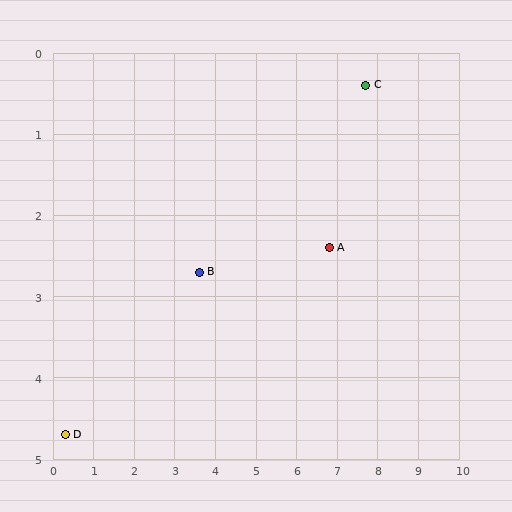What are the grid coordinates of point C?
Point C is at approximately (7.7, 0.4).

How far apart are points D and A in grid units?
Points D and A are about 6.9 grid units apart.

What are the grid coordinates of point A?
Point A is at approximately (6.8, 2.4).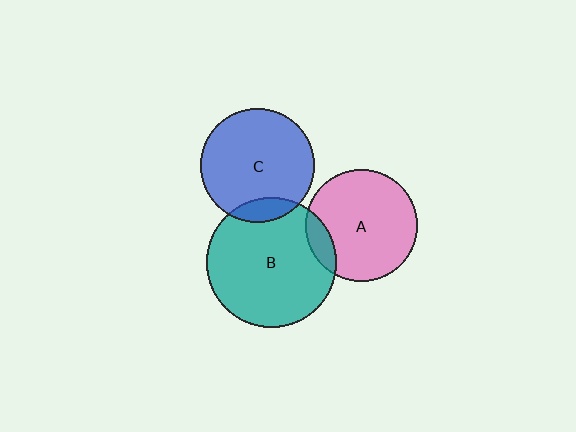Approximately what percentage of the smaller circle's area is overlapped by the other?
Approximately 10%.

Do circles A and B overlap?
Yes.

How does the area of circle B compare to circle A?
Approximately 1.3 times.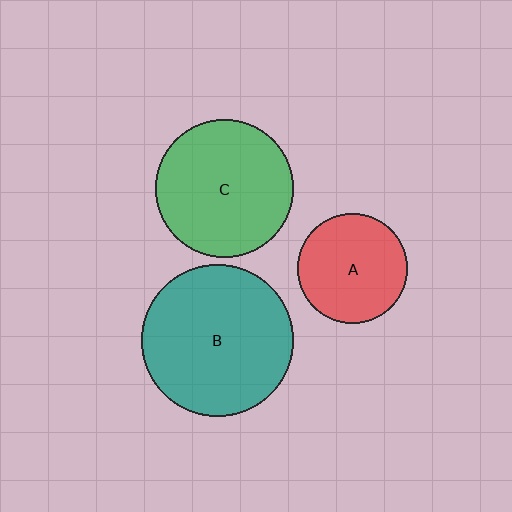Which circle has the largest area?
Circle B (teal).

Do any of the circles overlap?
No, none of the circles overlap.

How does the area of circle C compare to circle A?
Approximately 1.6 times.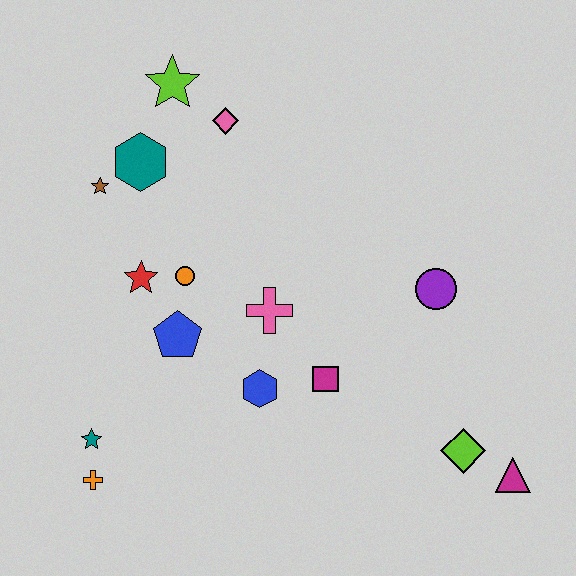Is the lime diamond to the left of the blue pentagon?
No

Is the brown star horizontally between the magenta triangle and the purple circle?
No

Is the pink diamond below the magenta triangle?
No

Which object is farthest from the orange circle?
The magenta triangle is farthest from the orange circle.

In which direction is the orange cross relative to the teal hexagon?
The orange cross is below the teal hexagon.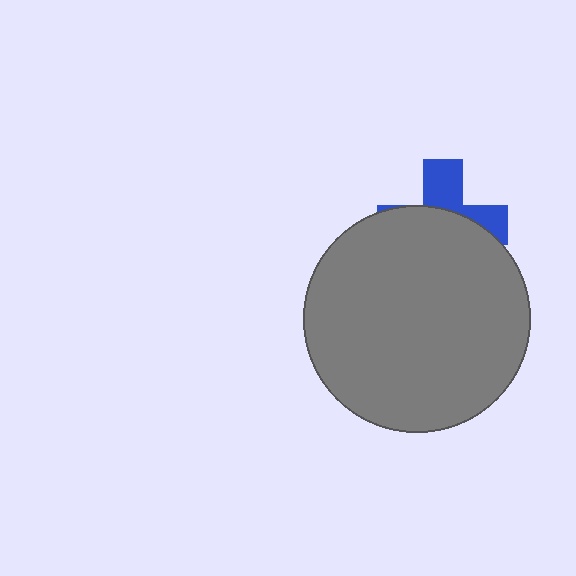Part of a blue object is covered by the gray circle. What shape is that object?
It is a cross.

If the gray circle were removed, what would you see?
You would see the complete blue cross.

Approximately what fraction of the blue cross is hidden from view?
Roughly 65% of the blue cross is hidden behind the gray circle.